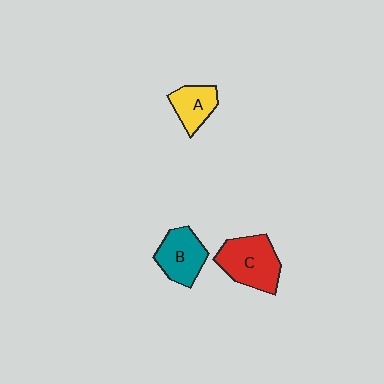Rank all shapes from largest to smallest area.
From largest to smallest: C (red), B (teal), A (yellow).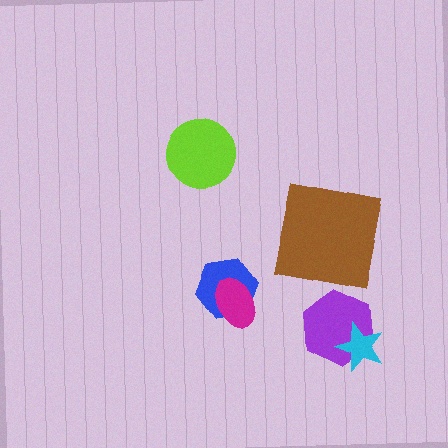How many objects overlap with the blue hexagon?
1 object overlaps with the blue hexagon.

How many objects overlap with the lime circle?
0 objects overlap with the lime circle.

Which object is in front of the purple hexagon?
The cyan star is in front of the purple hexagon.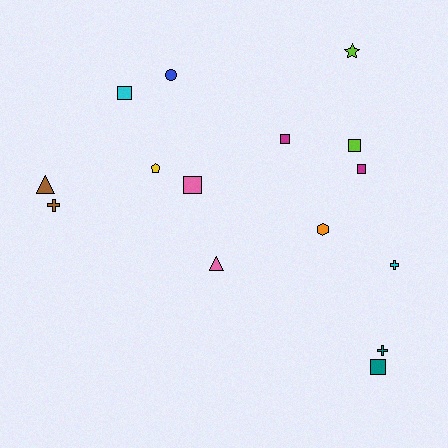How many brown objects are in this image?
There are 2 brown objects.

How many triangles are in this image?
There are 2 triangles.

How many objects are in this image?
There are 15 objects.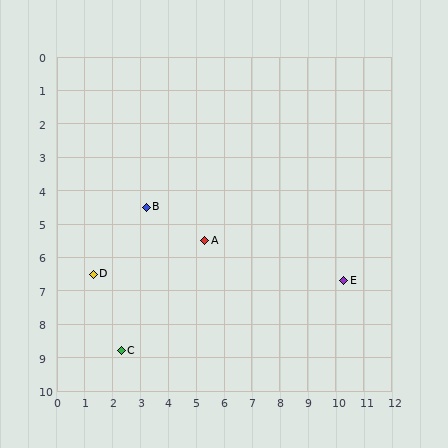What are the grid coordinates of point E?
Point E is at approximately (10.3, 6.7).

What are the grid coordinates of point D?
Point D is at approximately (1.3, 6.5).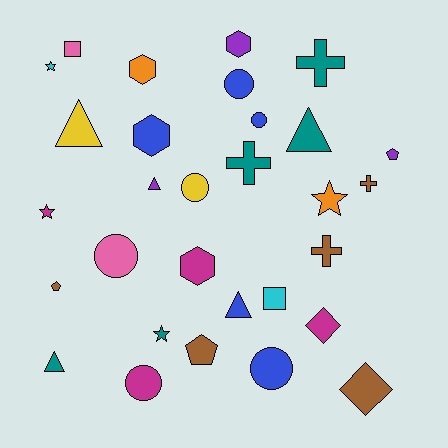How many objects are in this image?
There are 30 objects.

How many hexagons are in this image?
There are 4 hexagons.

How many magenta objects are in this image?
There are 4 magenta objects.